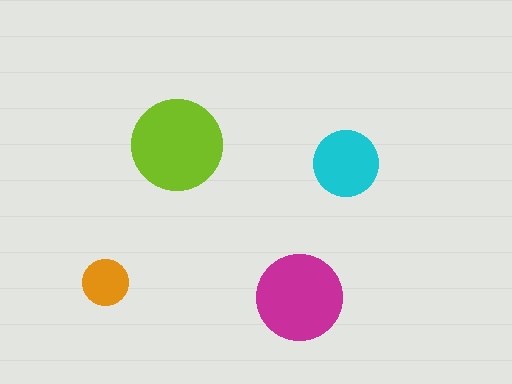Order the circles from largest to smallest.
the lime one, the magenta one, the cyan one, the orange one.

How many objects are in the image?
There are 4 objects in the image.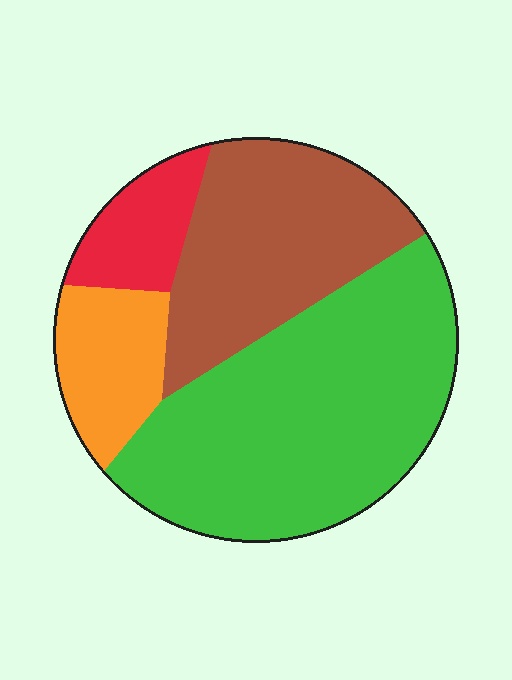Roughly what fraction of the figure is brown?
Brown covers about 30% of the figure.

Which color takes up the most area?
Green, at roughly 50%.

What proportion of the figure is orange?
Orange takes up about one eighth (1/8) of the figure.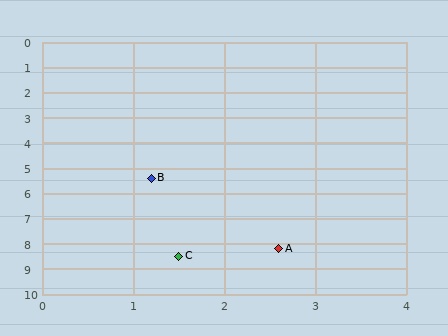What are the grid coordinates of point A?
Point A is at approximately (2.6, 8.2).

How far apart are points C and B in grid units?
Points C and B are about 3.1 grid units apart.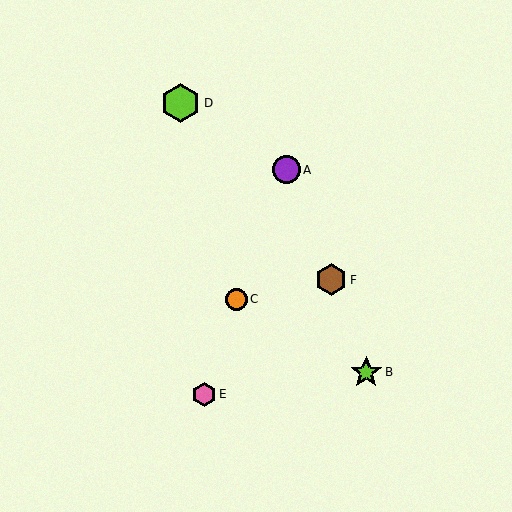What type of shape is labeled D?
Shape D is a lime hexagon.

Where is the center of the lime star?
The center of the lime star is at (366, 372).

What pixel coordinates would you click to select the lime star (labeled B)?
Click at (366, 372) to select the lime star B.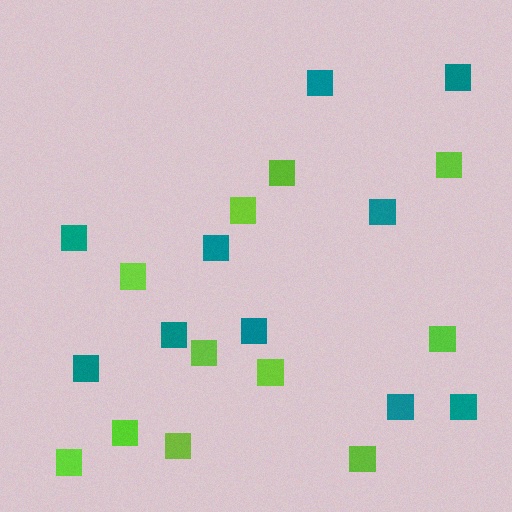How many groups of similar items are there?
There are 2 groups: one group of lime squares (11) and one group of teal squares (10).